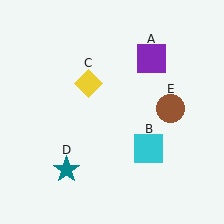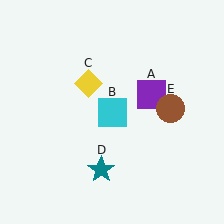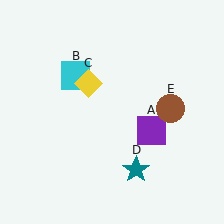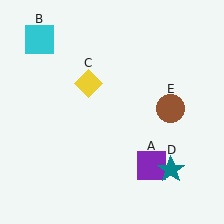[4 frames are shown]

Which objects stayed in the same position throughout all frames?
Yellow diamond (object C) and brown circle (object E) remained stationary.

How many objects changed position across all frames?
3 objects changed position: purple square (object A), cyan square (object B), teal star (object D).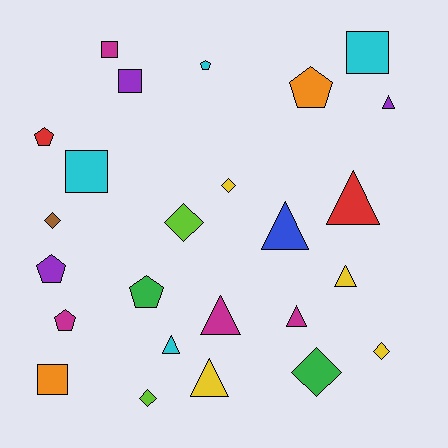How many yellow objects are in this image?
There are 4 yellow objects.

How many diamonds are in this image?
There are 6 diamonds.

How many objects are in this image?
There are 25 objects.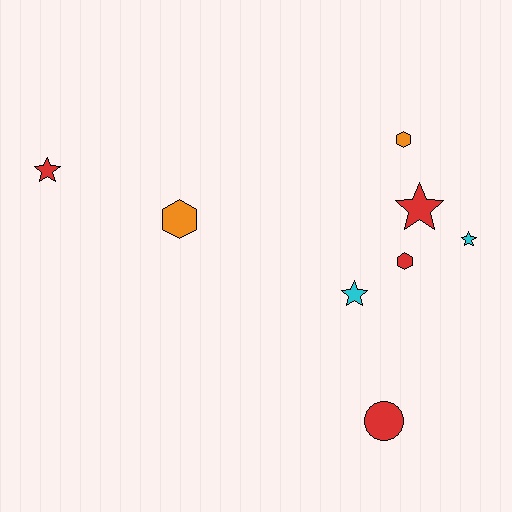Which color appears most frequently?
Red, with 4 objects.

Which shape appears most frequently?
Star, with 4 objects.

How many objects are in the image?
There are 8 objects.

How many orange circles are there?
There are no orange circles.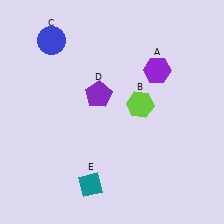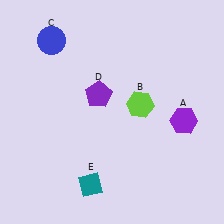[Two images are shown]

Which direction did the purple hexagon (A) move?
The purple hexagon (A) moved down.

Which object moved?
The purple hexagon (A) moved down.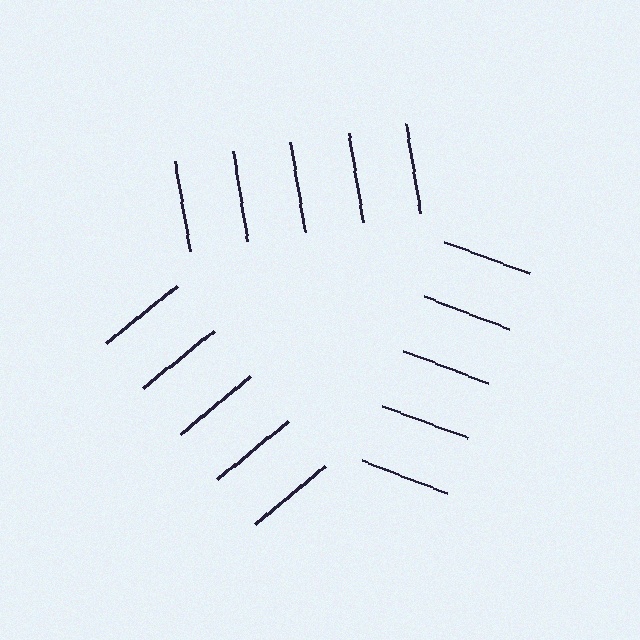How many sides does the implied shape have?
3 sides — the line-ends trace a triangle.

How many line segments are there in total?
15 — 5 along each of the 3 edges.